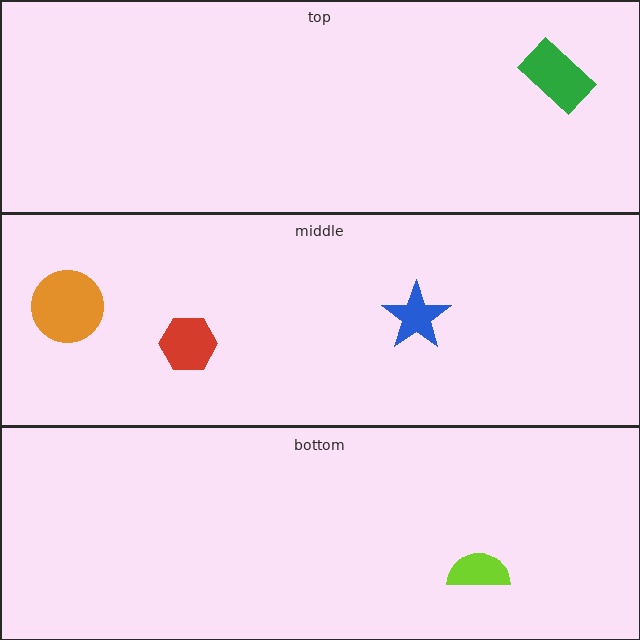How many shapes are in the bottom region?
1.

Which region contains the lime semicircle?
The bottom region.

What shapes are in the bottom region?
The lime semicircle.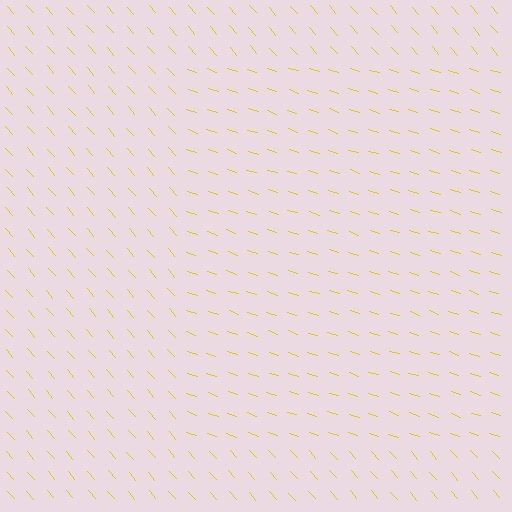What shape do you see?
I see a rectangle.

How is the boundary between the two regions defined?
The boundary is defined purely by a change in line orientation (approximately 31 degrees difference). All lines are the same color and thickness.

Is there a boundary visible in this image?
Yes, there is a texture boundary formed by a change in line orientation.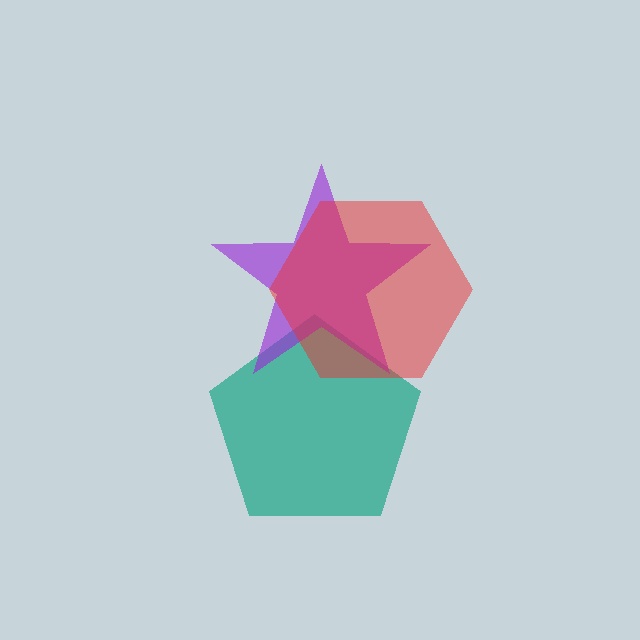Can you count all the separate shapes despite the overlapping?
Yes, there are 3 separate shapes.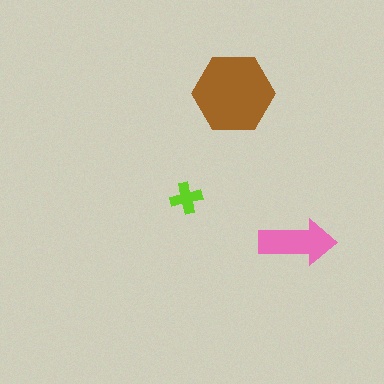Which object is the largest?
The brown hexagon.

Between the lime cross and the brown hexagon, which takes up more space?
The brown hexagon.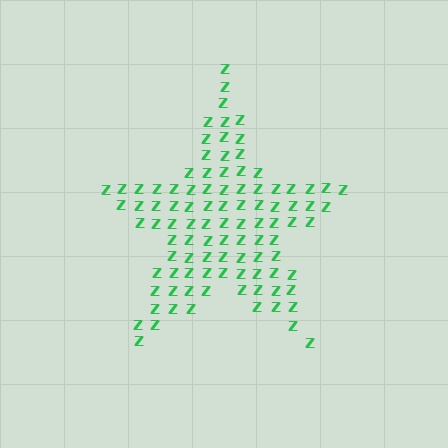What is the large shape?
The large shape is a star.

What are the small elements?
The small elements are letter Z's.